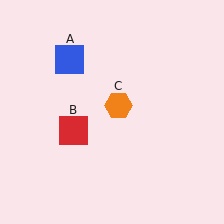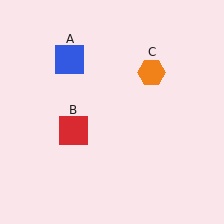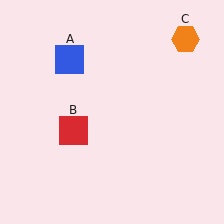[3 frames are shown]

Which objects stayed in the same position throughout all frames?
Blue square (object A) and red square (object B) remained stationary.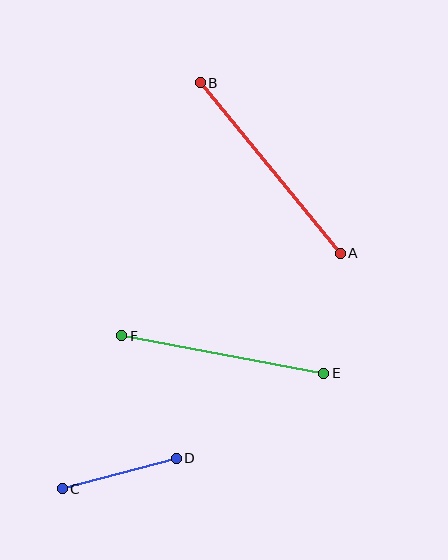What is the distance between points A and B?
The distance is approximately 220 pixels.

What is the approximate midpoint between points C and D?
The midpoint is at approximately (119, 473) pixels.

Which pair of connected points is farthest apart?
Points A and B are farthest apart.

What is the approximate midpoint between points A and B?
The midpoint is at approximately (270, 168) pixels.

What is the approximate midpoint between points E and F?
The midpoint is at approximately (223, 354) pixels.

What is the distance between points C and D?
The distance is approximately 118 pixels.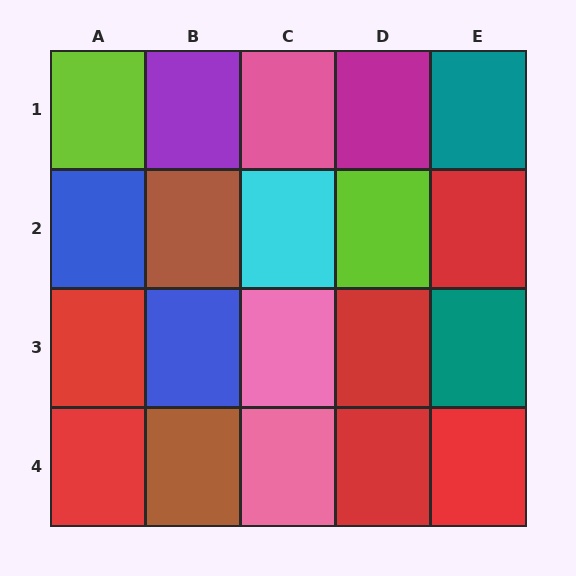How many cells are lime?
2 cells are lime.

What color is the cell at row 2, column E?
Red.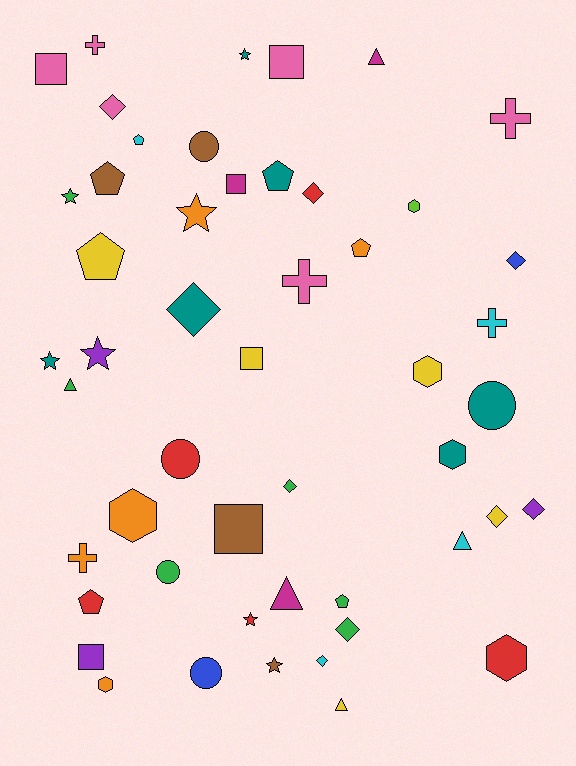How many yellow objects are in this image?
There are 5 yellow objects.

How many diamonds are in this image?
There are 9 diamonds.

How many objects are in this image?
There are 50 objects.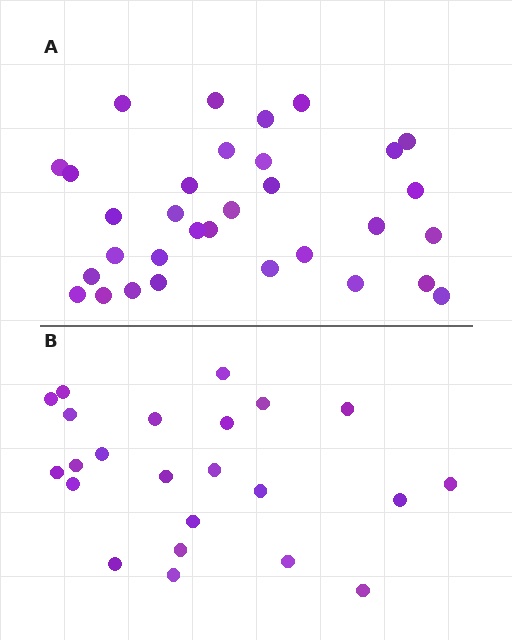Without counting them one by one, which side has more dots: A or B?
Region A (the top region) has more dots.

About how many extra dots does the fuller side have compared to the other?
Region A has roughly 8 or so more dots than region B.